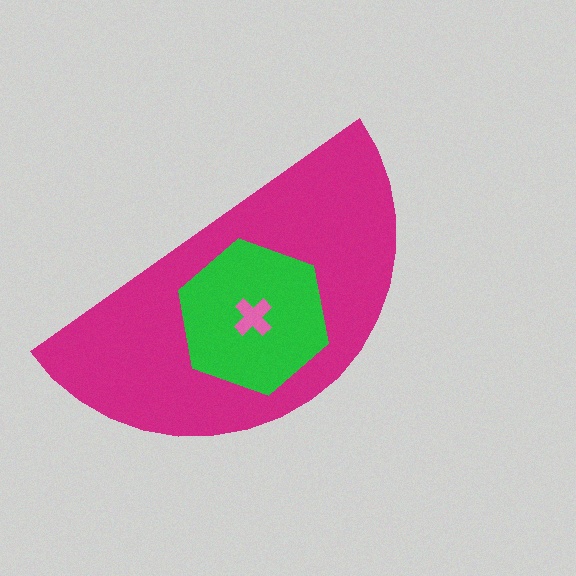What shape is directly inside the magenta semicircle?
The green hexagon.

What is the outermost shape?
The magenta semicircle.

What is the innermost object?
The pink cross.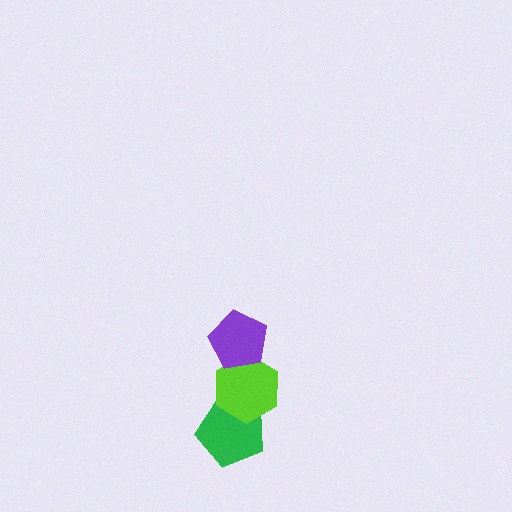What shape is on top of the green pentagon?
The lime hexagon is on top of the green pentagon.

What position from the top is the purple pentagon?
The purple pentagon is 1st from the top.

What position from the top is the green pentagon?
The green pentagon is 3rd from the top.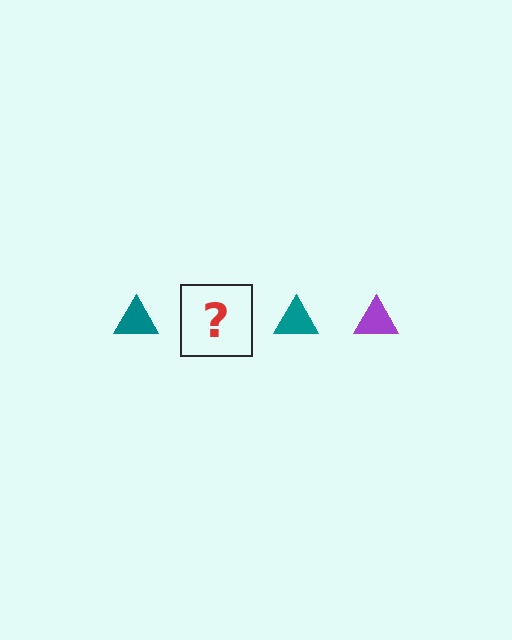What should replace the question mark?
The question mark should be replaced with a purple triangle.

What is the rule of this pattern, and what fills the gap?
The rule is that the pattern cycles through teal, purple triangles. The gap should be filled with a purple triangle.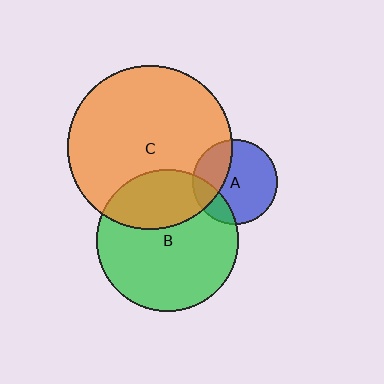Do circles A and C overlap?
Yes.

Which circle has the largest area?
Circle C (orange).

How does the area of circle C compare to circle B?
Approximately 1.4 times.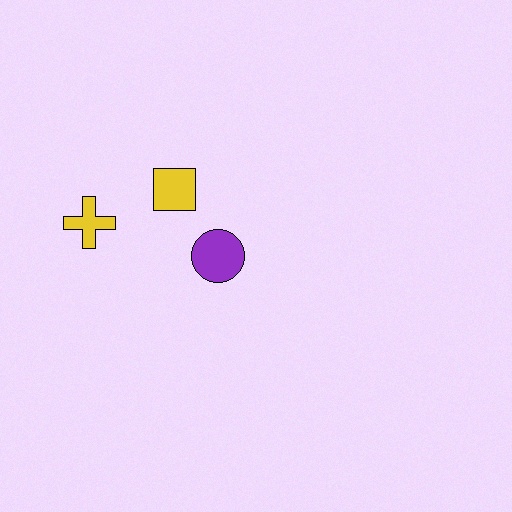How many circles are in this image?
There is 1 circle.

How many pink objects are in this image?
There are no pink objects.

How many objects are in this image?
There are 3 objects.